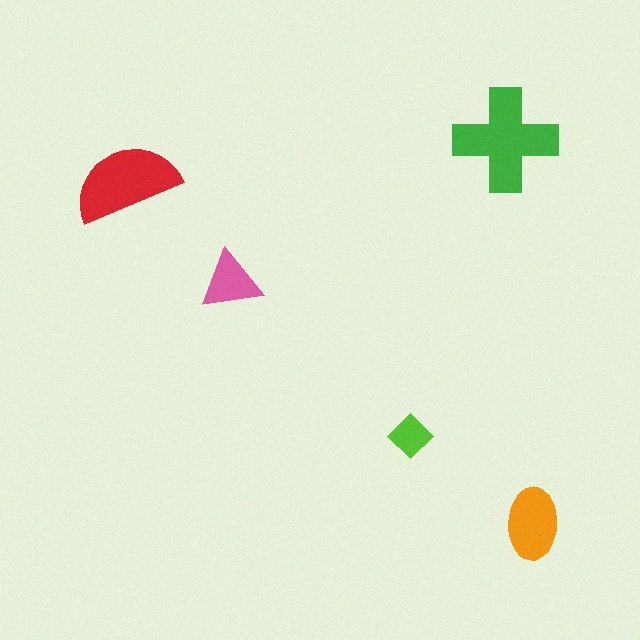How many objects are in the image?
There are 5 objects in the image.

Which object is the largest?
The green cross.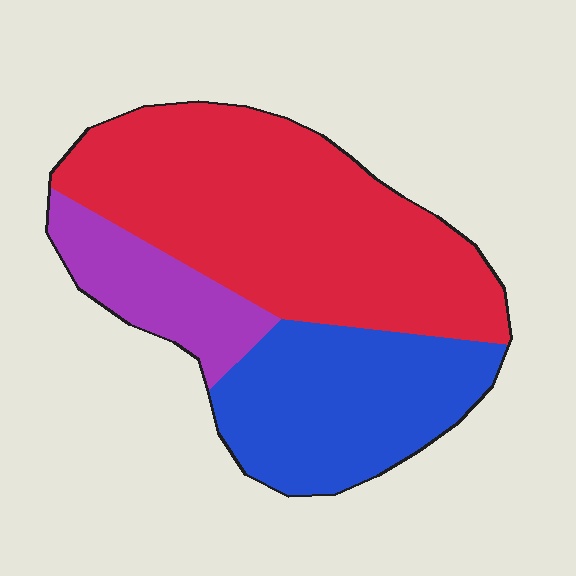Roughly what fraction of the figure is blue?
Blue covers 31% of the figure.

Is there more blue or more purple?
Blue.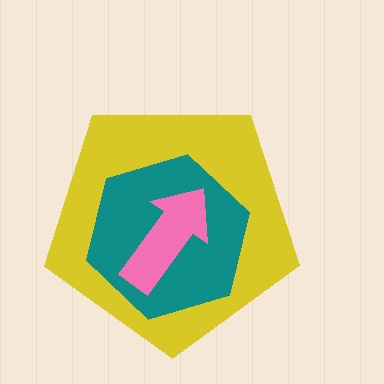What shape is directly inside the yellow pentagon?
The teal hexagon.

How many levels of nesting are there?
3.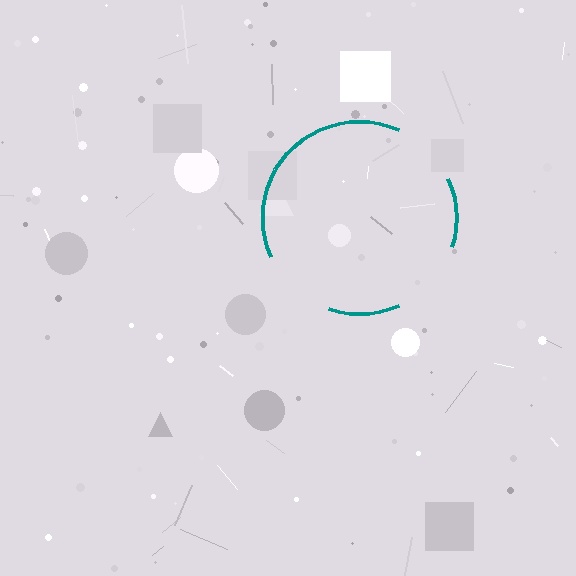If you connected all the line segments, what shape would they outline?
They would outline a circle.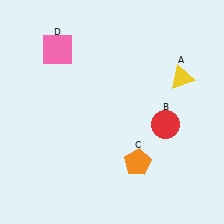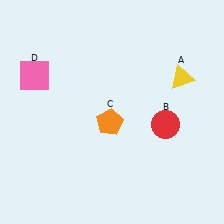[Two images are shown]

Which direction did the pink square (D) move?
The pink square (D) moved down.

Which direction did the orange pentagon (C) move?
The orange pentagon (C) moved up.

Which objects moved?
The objects that moved are: the orange pentagon (C), the pink square (D).